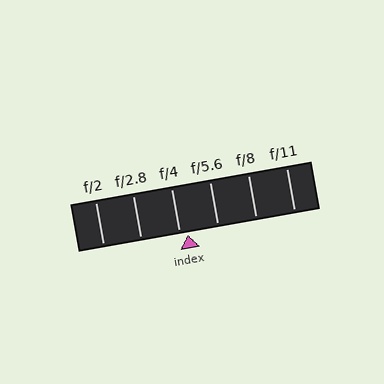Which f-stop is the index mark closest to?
The index mark is closest to f/4.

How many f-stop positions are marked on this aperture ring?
There are 6 f-stop positions marked.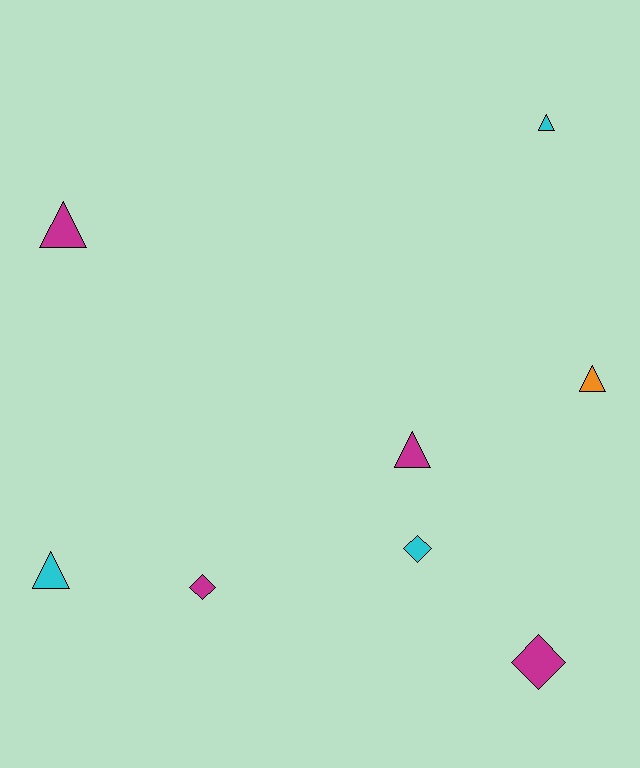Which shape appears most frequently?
Triangle, with 5 objects.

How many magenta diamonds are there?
There are 2 magenta diamonds.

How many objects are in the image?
There are 8 objects.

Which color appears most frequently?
Magenta, with 4 objects.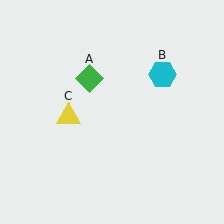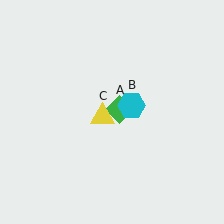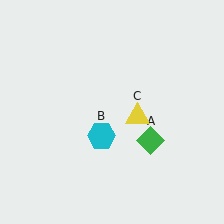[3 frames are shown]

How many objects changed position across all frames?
3 objects changed position: green diamond (object A), cyan hexagon (object B), yellow triangle (object C).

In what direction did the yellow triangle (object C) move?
The yellow triangle (object C) moved right.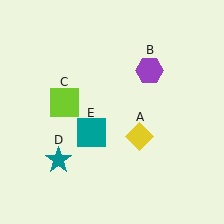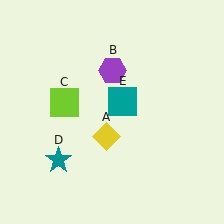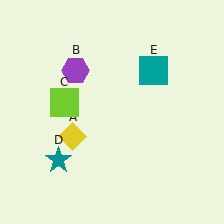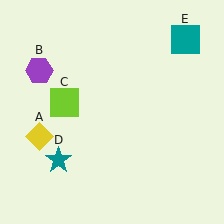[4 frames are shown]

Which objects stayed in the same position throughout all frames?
Lime square (object C) and teal star (object D) remained stationary.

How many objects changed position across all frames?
3 objects changed position: yellow diamond (object A), purple hexagon (object B), teal square (object E).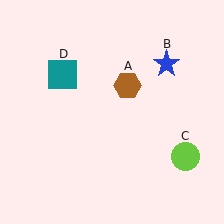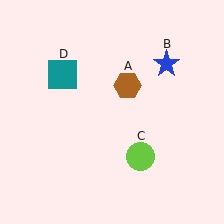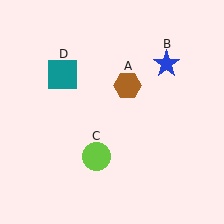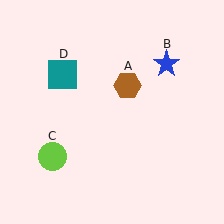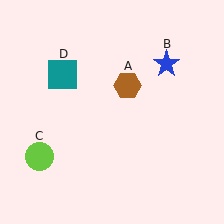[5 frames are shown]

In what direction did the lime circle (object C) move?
The lime circle (object C) moved left.